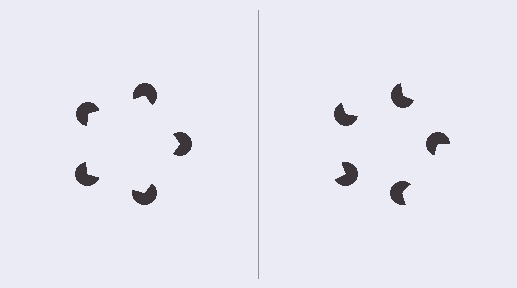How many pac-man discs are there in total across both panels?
10 — 5 on each side.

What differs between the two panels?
The pac-man discs are positioned identically on both sides; only the wedge orientations differ. On the left they align to a pentagon; on the right they are misaligned.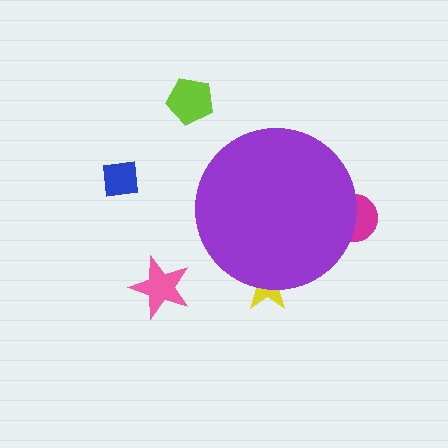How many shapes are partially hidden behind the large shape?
2 shapes are partially hidden.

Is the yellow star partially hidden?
Yes, the yellow star is partially hidden behind the purple circle.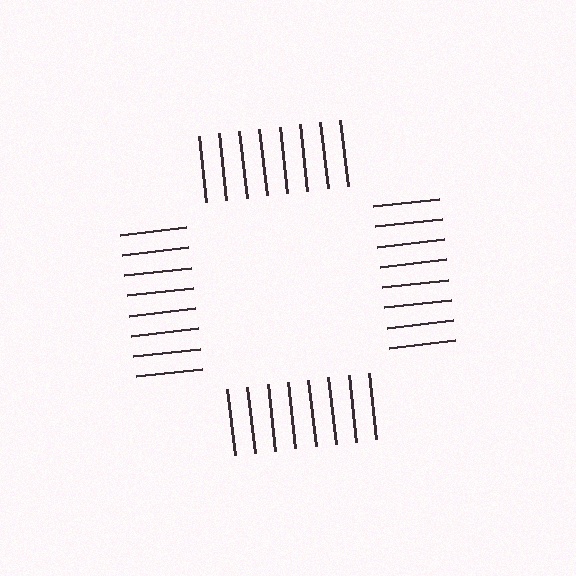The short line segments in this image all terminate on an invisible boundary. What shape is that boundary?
An illusory square — the line segments terminate on its edges but no continuous stroke is drawn.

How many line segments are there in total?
32 — 8 along each of the 4 edges.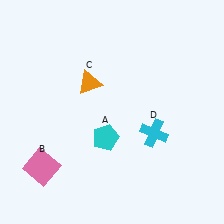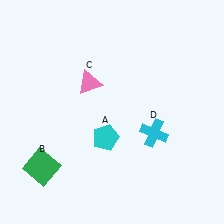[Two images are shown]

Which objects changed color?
B changed from pink to green. C changed from orange to pink.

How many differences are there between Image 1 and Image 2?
There are 2 differences between the two images.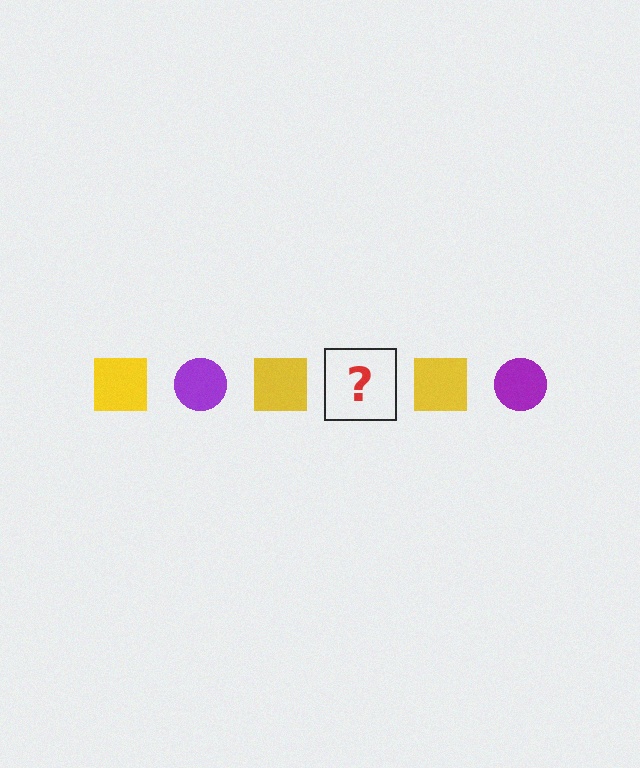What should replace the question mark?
The question mark should be replaced with a purple circle.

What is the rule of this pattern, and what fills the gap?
The rule is that the pattern alternates between yellow square and purple circle. The gap should be filled with a purple circle.